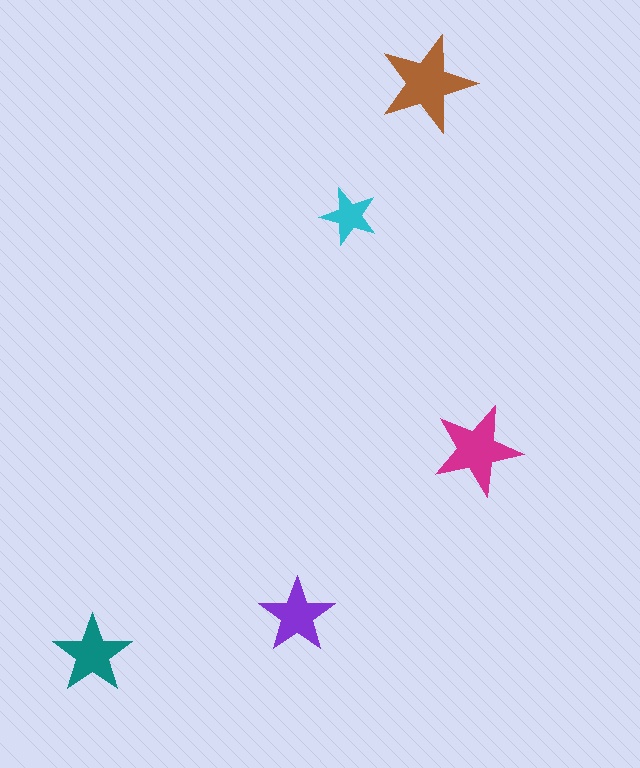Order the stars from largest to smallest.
the brown one, the magenta one, the teal one, the purple one, the cyan one.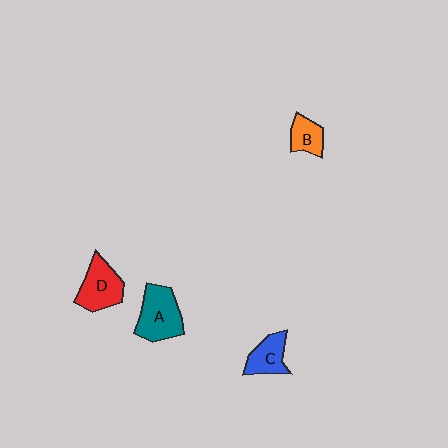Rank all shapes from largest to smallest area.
From largest to smallest: A (teal), D (red), C (blue), B (orange).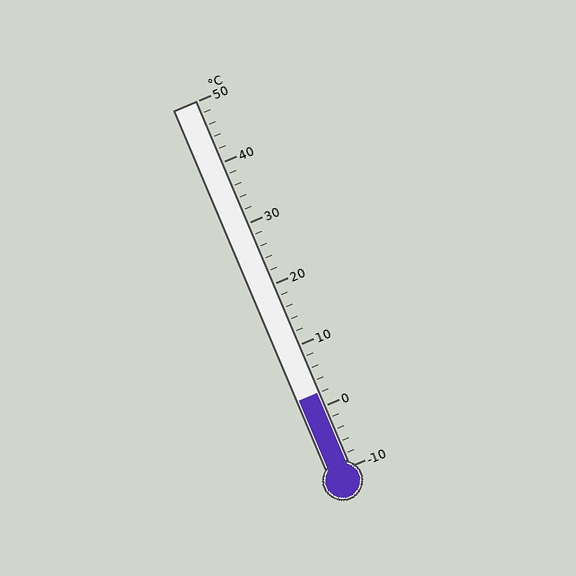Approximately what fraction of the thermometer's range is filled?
The thermometer is filled to approximately 20% of its range.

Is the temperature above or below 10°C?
The temperature is below 10°C.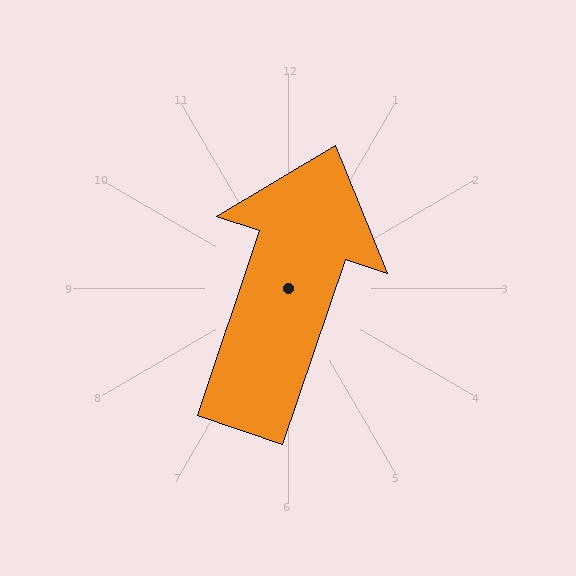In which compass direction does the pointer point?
North.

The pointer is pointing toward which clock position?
Roughly 1 o'clock.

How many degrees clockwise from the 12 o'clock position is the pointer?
Approximately 19 degrees.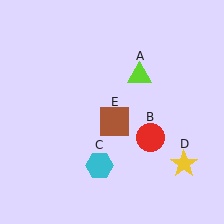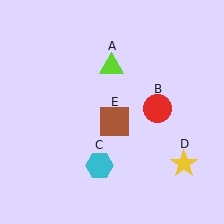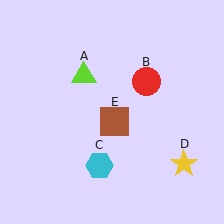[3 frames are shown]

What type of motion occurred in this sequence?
The lime triangle (object A), red circle (object B) rotated counterclockwise around the center of the scene.